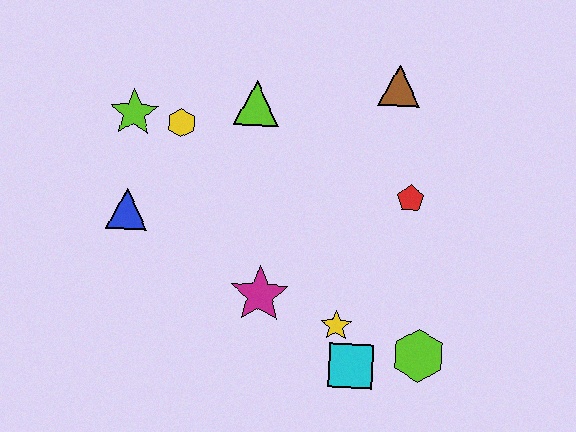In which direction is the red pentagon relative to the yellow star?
The red pentagon is above the yellow star.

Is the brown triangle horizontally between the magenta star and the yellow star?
No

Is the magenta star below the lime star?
Yes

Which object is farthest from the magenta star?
The brown triangle is farthest from the magenta star.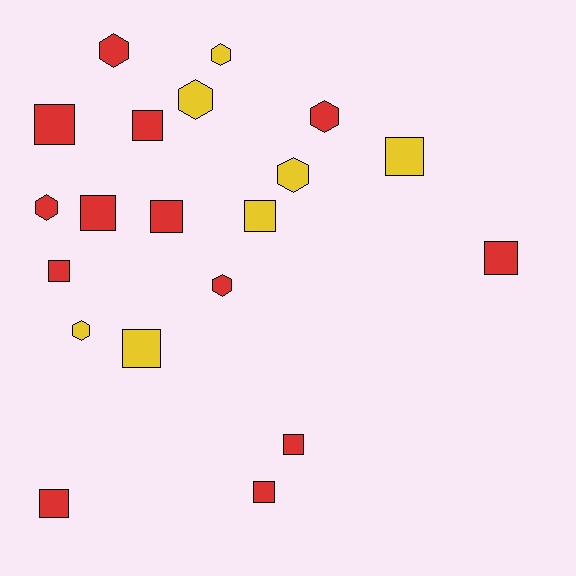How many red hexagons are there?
There are 4 red hexagons.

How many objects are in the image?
There are 20 objects.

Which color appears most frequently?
Red, with 13 objects.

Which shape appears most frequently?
Square, with 12 objects.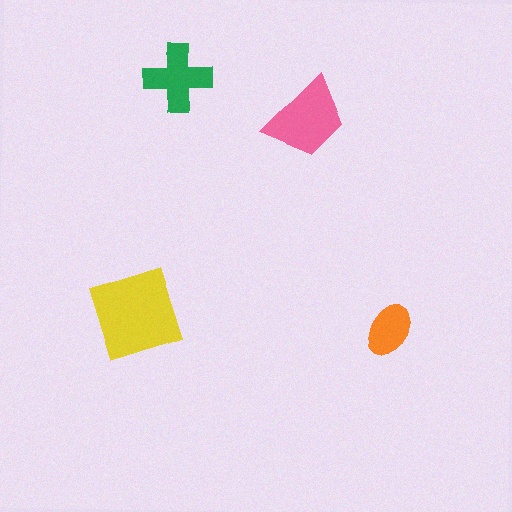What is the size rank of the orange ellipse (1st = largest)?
4th.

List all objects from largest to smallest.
The yellow square, the pink trapezoid, the green cross, the orange ellipse.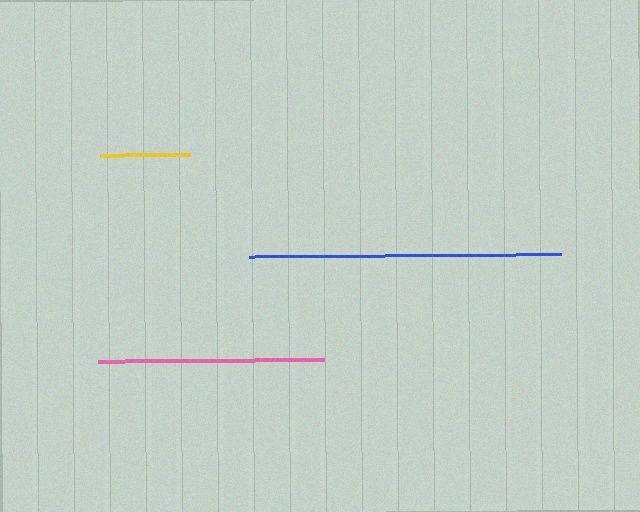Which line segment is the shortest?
The yellow line is the shortest at approximately 91 pixels.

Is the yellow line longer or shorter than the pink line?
The pink line is longer than the yellow line.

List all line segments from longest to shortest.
From longest to shortest: blue, pink, yellow.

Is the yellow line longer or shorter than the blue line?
The blue line is longer than the yellow line.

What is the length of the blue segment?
The blue segment is approximately 312 pixels long.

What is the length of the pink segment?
The pink segment is approximately 226 pixels long.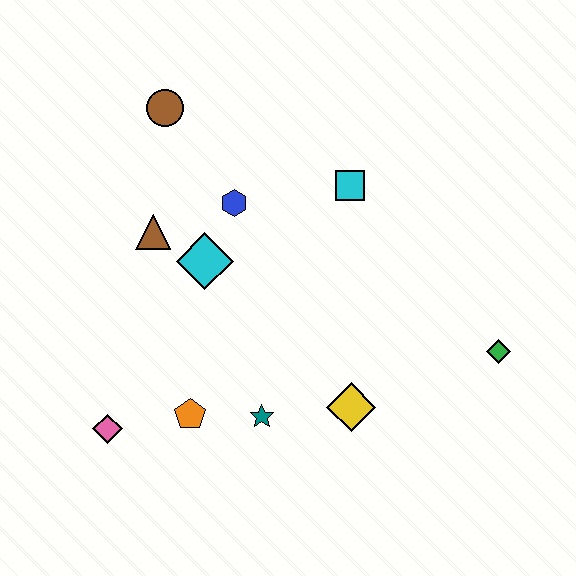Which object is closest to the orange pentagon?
The teal star is closest to the orange pentagon.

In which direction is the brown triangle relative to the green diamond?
The brown triangle is to the left of the green diamond.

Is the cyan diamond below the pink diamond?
No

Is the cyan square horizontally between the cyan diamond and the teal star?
No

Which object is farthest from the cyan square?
The pink diamond is farthest from the cyan square.